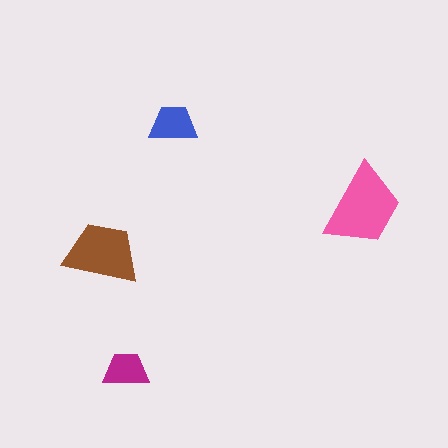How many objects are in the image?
There are 4 objects in the image.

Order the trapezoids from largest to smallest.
the pink one, the brown one, the blue one, the magenta one.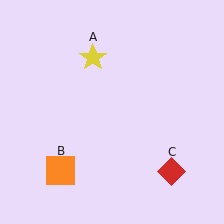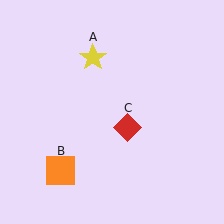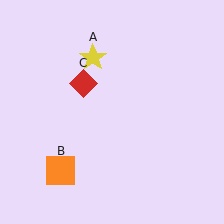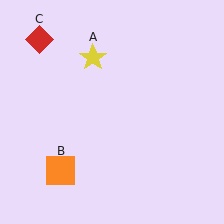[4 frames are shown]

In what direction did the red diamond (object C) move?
The red diamond (object C) moved up and to the left.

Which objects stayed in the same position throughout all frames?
Yellow star (object A) and orange square (object B) remained stationary.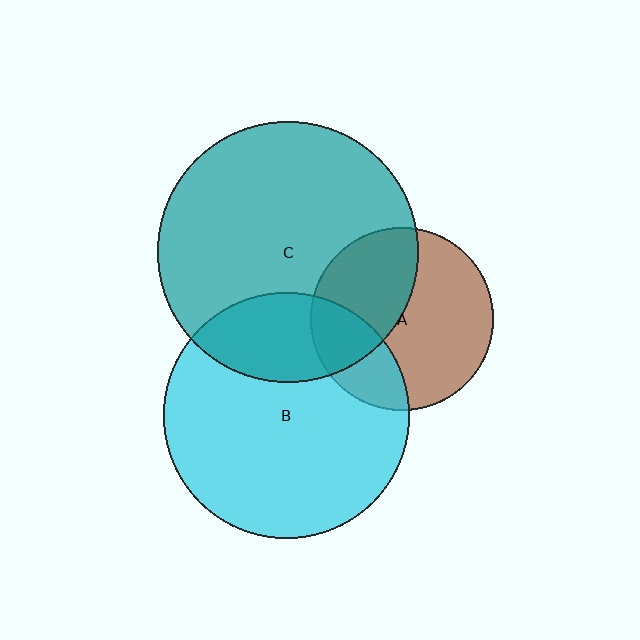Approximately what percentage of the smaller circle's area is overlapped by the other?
Approximately 40%.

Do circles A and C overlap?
Yes.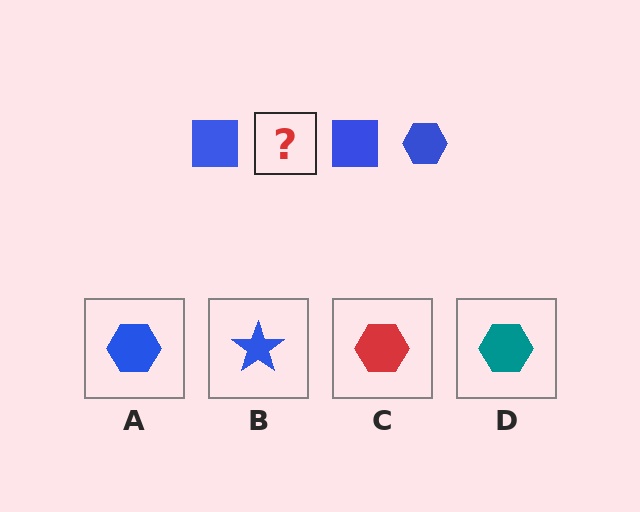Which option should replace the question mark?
Option A.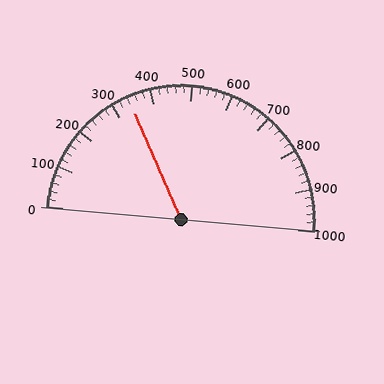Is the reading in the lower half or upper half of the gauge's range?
The reading is in the lower half of the range (0 to 1000).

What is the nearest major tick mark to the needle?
The nearest major tick mark is 300.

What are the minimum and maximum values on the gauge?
The gauge ranges from 0 to 1000.